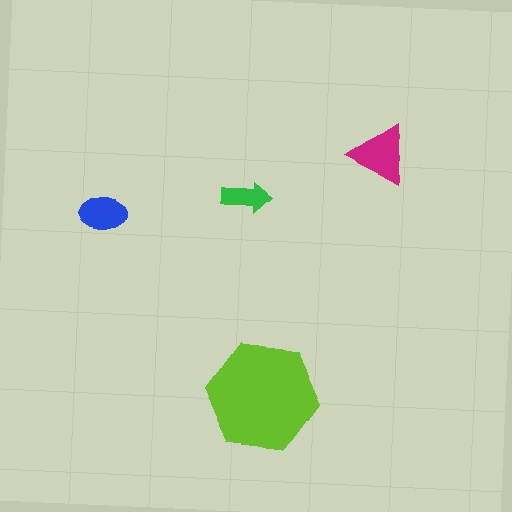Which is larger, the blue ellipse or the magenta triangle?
The magenta triangle.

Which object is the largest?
The lime hexagon.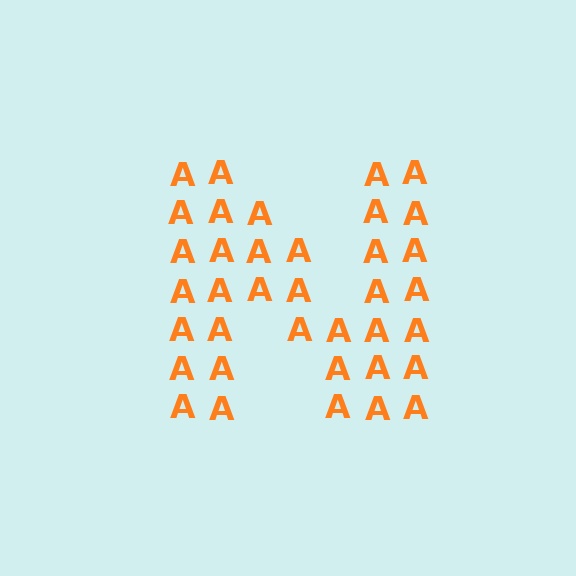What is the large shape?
The large shape is the letter N.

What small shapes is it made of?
It is made of small letter A's.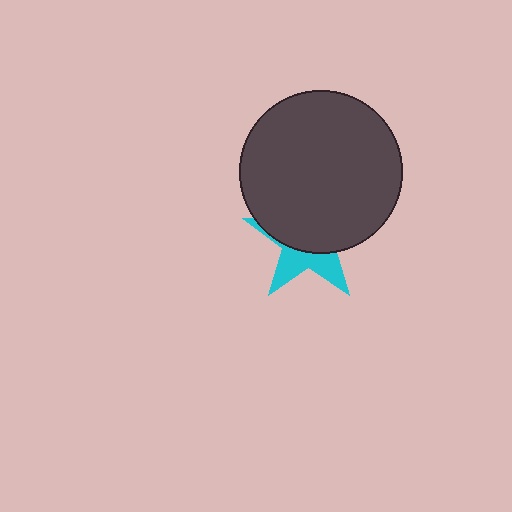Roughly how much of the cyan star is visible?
A small part of it is visible (roughly 36%).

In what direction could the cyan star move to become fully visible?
The cyan star could move down. That would shift it out from behind the dark gray circle entirely.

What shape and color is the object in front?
The object in front is a dark gray circle.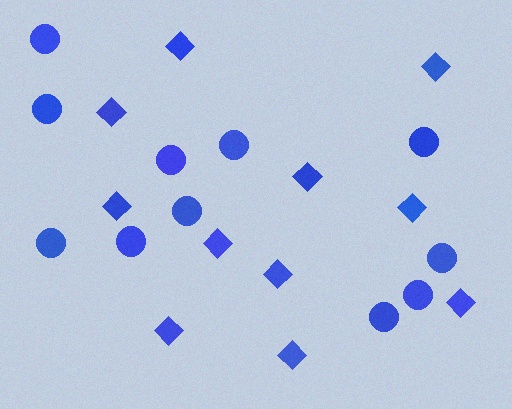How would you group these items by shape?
There are 2 groups: one group of diamonds (11) and one group of circles (11).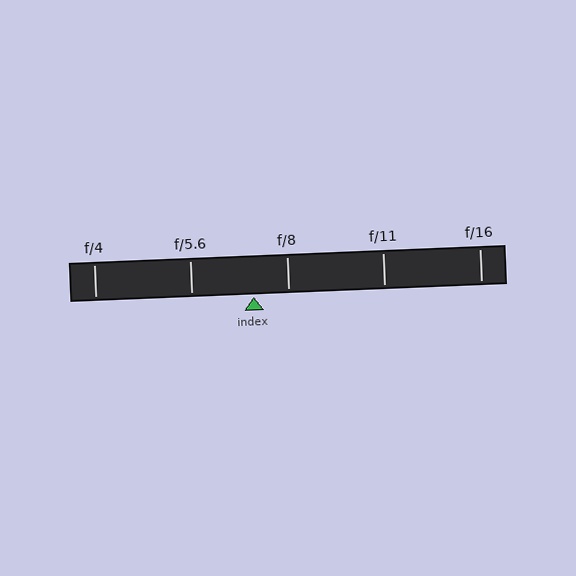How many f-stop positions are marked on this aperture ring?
There are 5 f-stop positions marked.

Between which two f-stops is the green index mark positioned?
The index mark is between f/5.6 and f/8.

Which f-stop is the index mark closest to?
The index mark is closest to f/8.